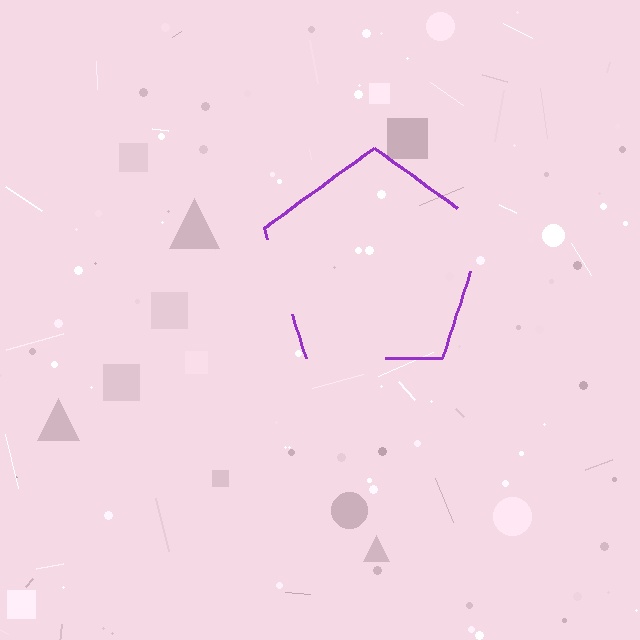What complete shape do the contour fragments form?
The contour fragments form a pentagon.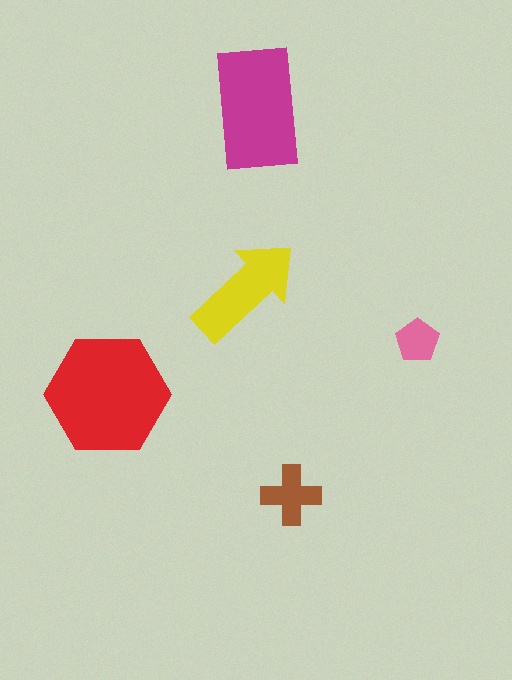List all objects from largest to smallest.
The red hexagon, the magenta rectangle, the yellow arrow, the brown cross, the pink pentagon.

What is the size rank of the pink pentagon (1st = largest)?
5th.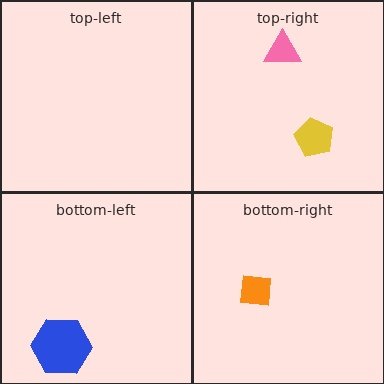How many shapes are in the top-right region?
2.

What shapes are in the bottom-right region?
The orange square.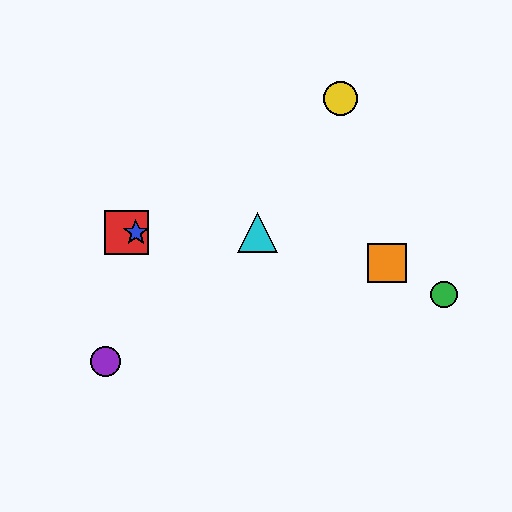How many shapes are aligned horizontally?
3 shapes (the red square, the blue star, the cyan triangle) are aligned horizontally.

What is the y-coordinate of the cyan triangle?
The cyan triangle is at y≈233.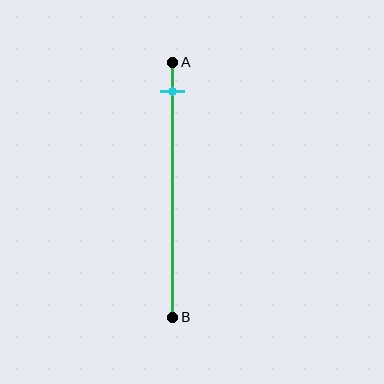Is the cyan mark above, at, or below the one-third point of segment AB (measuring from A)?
The cyan mark is above the one-third point of segment AB.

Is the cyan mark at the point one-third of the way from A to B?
No, the mark is at about 10% from A, not at the 33% one-third point.